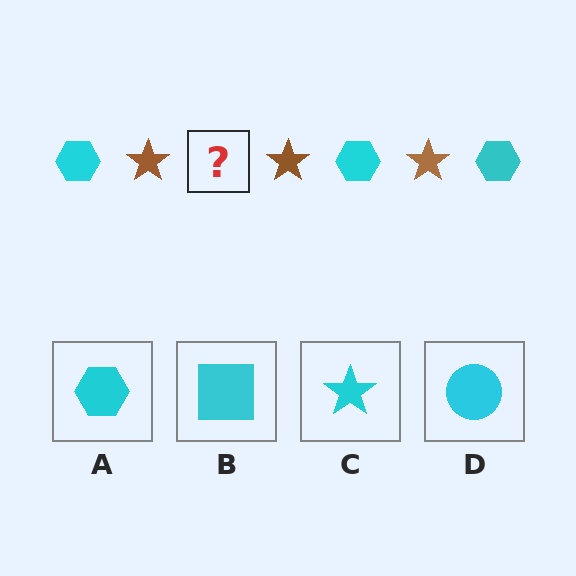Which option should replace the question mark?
Option A.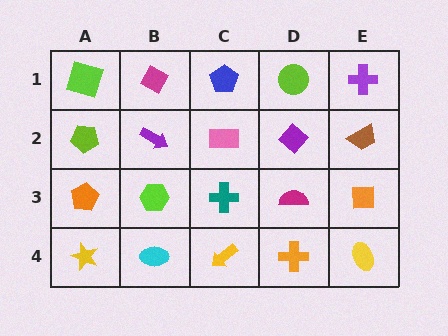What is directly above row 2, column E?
A purple cross.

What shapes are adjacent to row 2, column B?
A magenta diamond (row 1, column B), a lime hexagon (row 3, column B), a lime pentagon (row 2, column A), a pink rectangle (row 2, column C).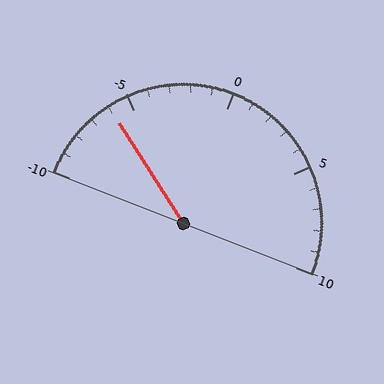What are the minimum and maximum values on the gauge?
The gauge ranges from -10 to 10.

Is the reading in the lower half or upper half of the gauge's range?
The reading is in the lower half of the range (-10 to 10).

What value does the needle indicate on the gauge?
The needle indicates approximately -6.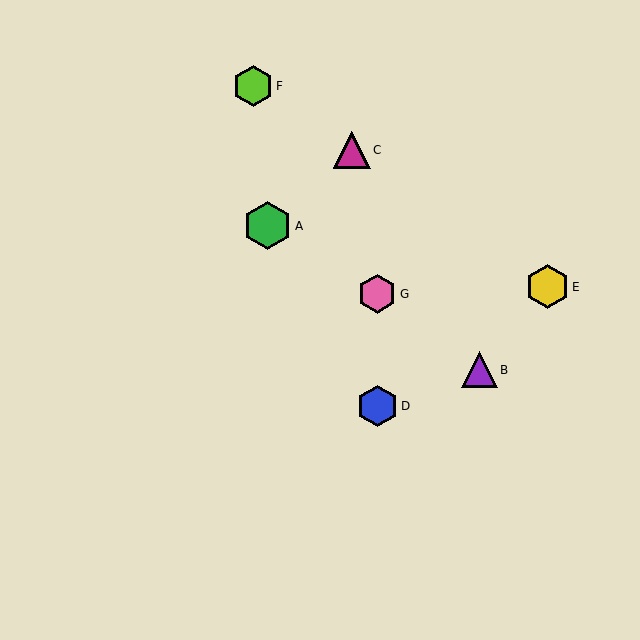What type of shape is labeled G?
Shape G is a pink hexagon.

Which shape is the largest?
The green hexagon (labeled A) is the largest.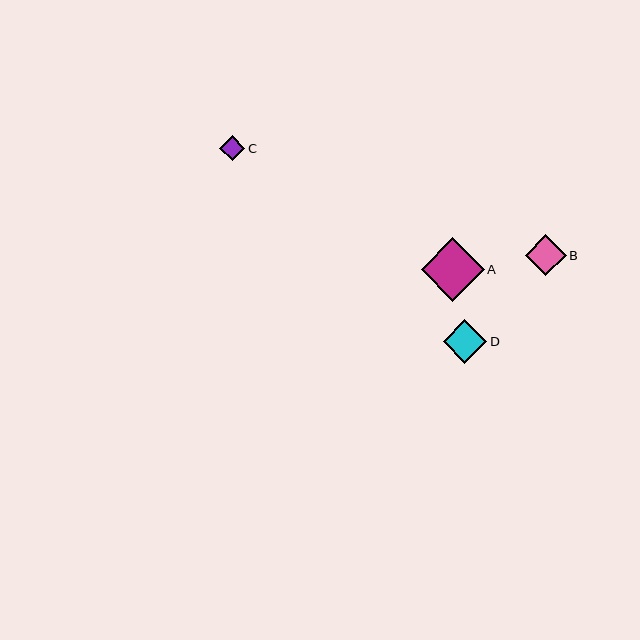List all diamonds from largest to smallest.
From largest to smallest: A, D, B, C.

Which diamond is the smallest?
Diamond C is the smallest with a size of approximately 25 pixels.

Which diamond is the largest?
Diamond A is the largest with a size of approximately 63 pixels.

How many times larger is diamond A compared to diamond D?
Diamond A is approximately 1.4 times the size of diamond D.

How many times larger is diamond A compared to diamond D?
Diamond A is approximately 1.4 times the size of diamond D.